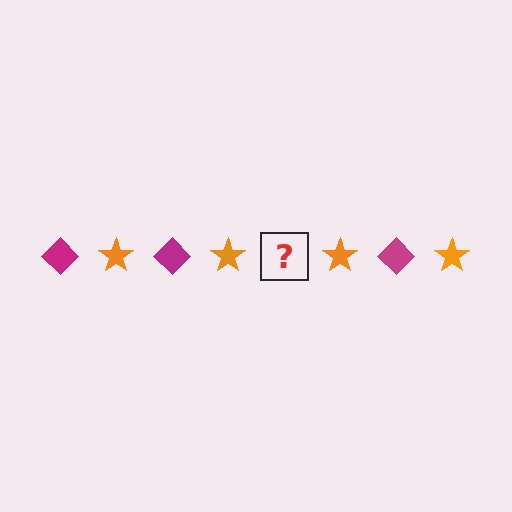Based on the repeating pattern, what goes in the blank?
The blank should be a magenta diamond.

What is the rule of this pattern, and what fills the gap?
The rule is that the pattern alternates between magenta diamond and orange star. The gap should be filled with a magenta diamond.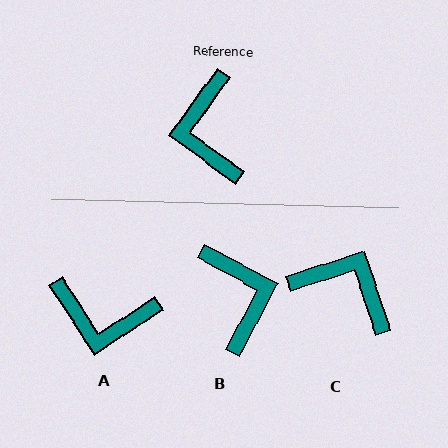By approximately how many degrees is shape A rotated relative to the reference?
Approximately 69 degrees counter-clockwise.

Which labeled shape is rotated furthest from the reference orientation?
B, about 172 degrees away.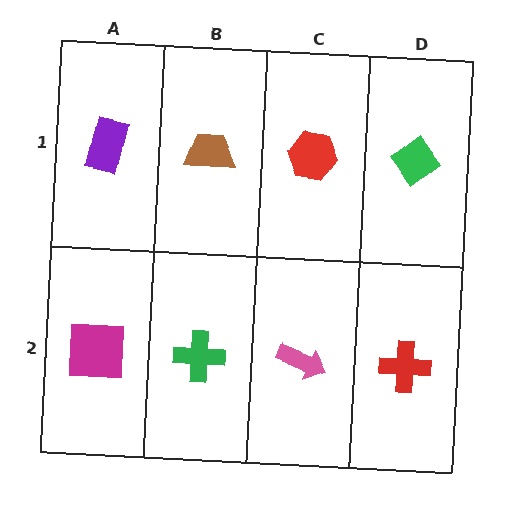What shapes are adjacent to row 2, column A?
A purple rectangle (row 1, column A), a green cross (row 2, column B).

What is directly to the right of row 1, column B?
A red hexagon.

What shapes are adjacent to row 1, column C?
A pink arrow (row 2, column C), a brown trapezoid (row 1, column B), a green diamond (row 1, column D).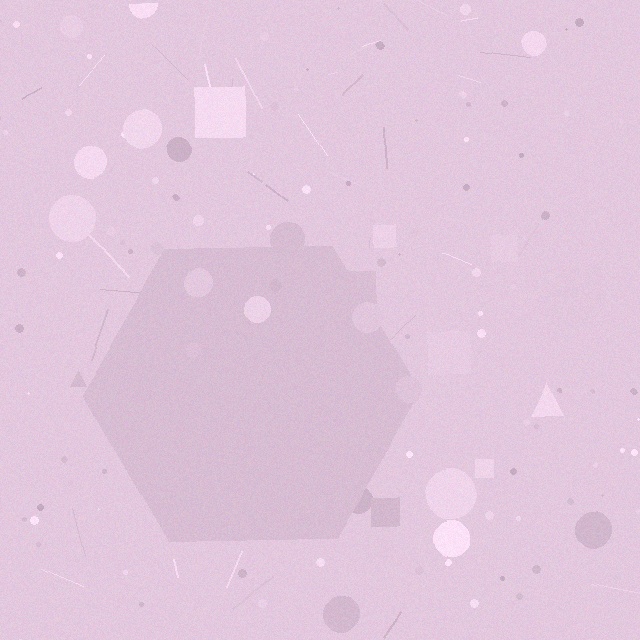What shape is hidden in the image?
A hexagon is hidden in the image.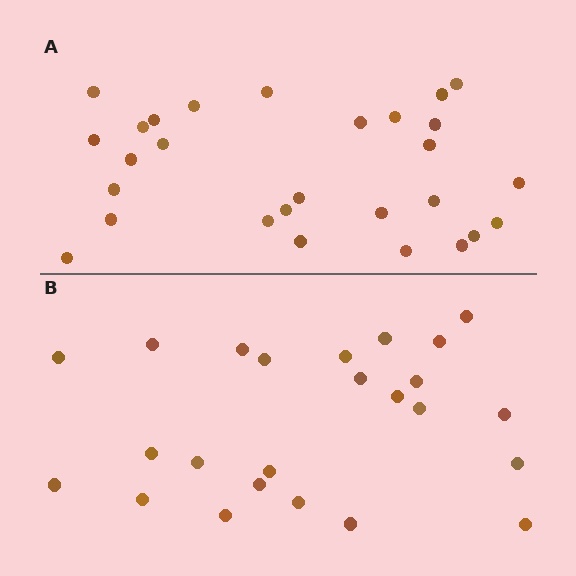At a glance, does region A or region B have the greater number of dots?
Region A (the top region) has more dots.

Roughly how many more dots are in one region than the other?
Region A has about 4 more dots than region B.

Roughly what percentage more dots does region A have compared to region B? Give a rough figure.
About 15% more.